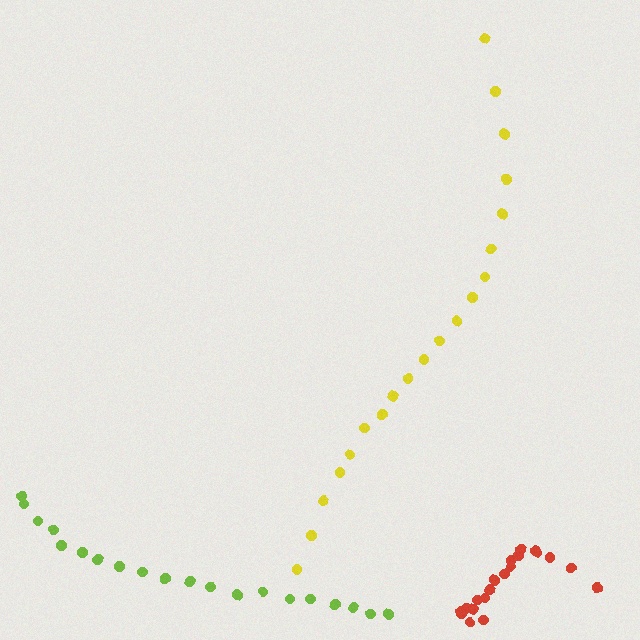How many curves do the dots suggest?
There are 3 distinct paths.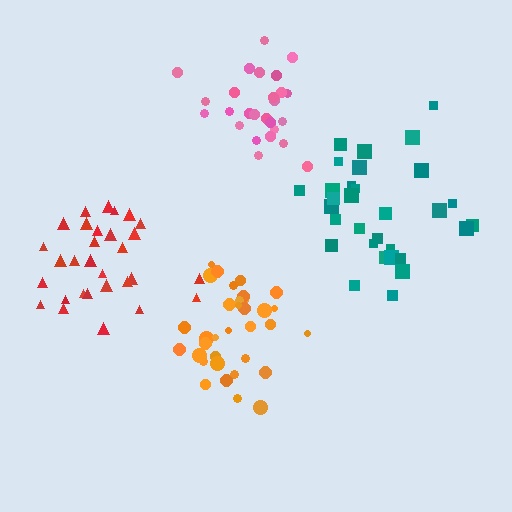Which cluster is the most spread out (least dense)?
Teal.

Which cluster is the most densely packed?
Orange.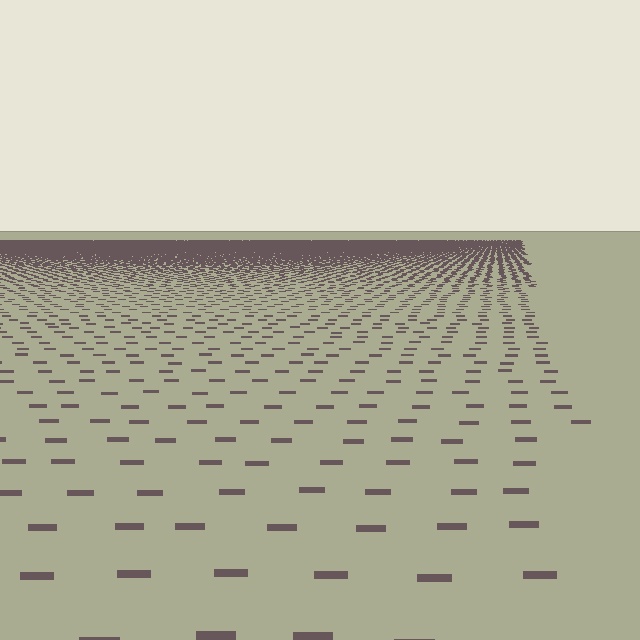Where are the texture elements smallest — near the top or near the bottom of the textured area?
Near the top.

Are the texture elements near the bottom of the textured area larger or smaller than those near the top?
Larger. Near the bottom, elements are closer to the viewer and appear at a bigger on-screen size.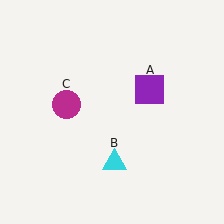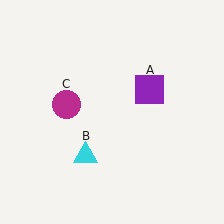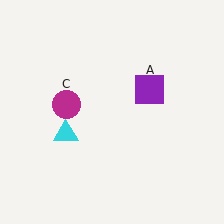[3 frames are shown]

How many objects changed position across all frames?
1 object changed position: cyan triangle (object B).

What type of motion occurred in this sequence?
The cyan triangle (object B) rotated clockwise around the center of the scene.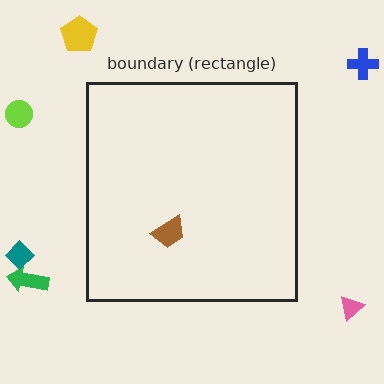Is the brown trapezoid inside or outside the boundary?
Inside.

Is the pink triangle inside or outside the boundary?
Outside.